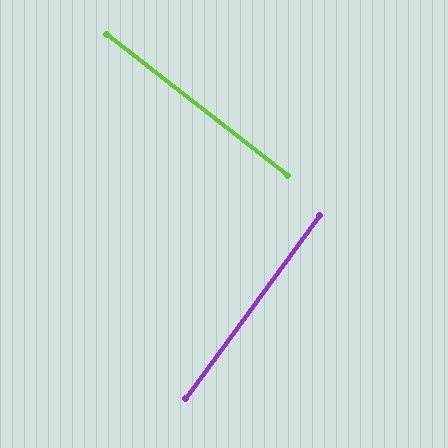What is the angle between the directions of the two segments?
Approximately 88 degrees.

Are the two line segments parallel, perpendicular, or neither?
Perpendicular — they meet at approximately 88°.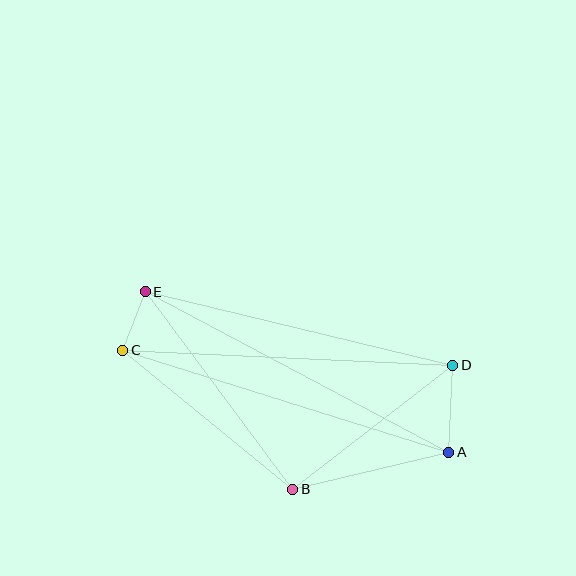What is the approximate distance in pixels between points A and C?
The distance between A and C is approximately 342 pixels.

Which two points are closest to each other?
Points C and E are closest to each other.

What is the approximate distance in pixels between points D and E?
The distance between D and E is approximately 316 pixels.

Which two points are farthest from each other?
Points A and E are farthest from each other.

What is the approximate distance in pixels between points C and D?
The distance between C and D is approximately 331 pixels.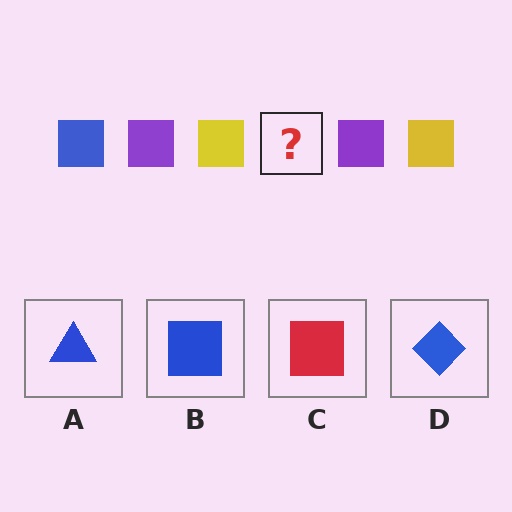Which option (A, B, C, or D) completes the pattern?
B.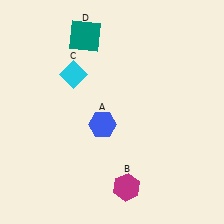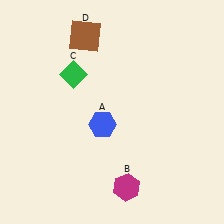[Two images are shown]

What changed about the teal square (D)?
In Image 1, D is teal. In Image 2, it changed to brown.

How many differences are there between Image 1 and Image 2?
There are 2 differences between the two images.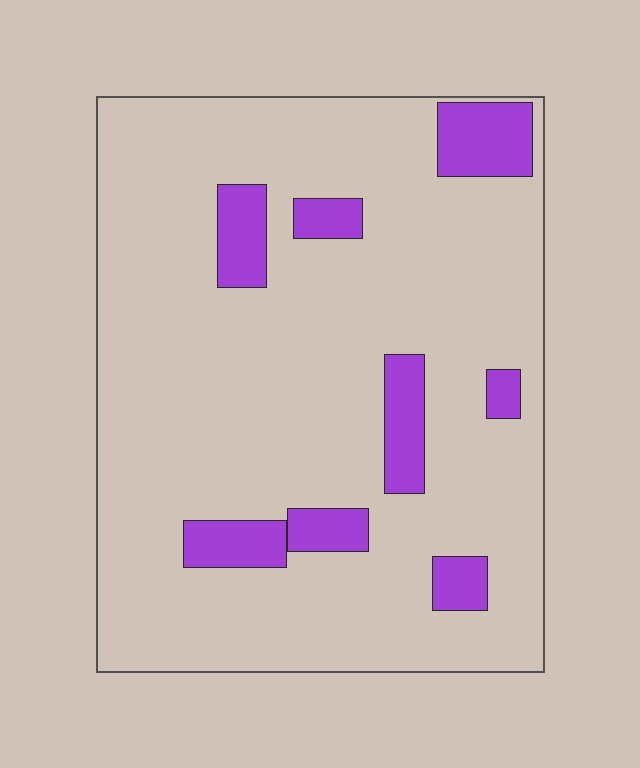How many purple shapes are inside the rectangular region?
8.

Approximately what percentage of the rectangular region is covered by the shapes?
Approximately 15%.